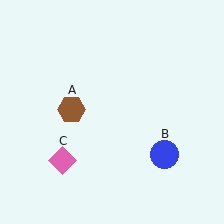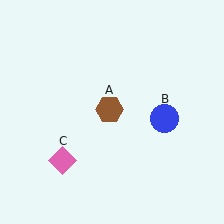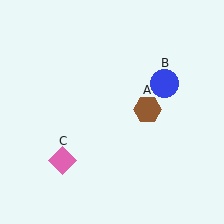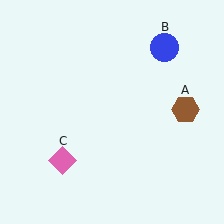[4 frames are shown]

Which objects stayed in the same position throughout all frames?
Pink diamond (object C) remained stationary.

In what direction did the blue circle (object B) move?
The blue circle (object B) moved up.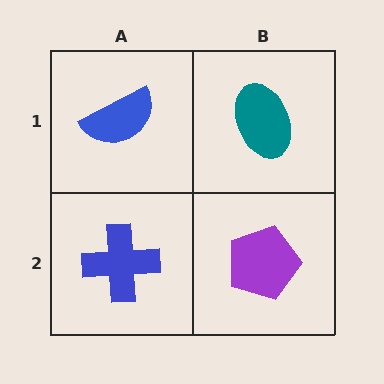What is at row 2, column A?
A blue cross.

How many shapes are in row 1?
2 shapes.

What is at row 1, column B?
A teal ellipse.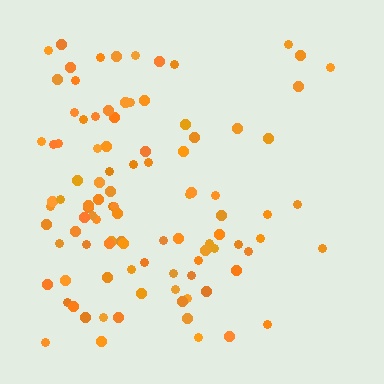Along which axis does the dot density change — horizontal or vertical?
Horizontal.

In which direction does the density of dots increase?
From right to left, with the left side densest.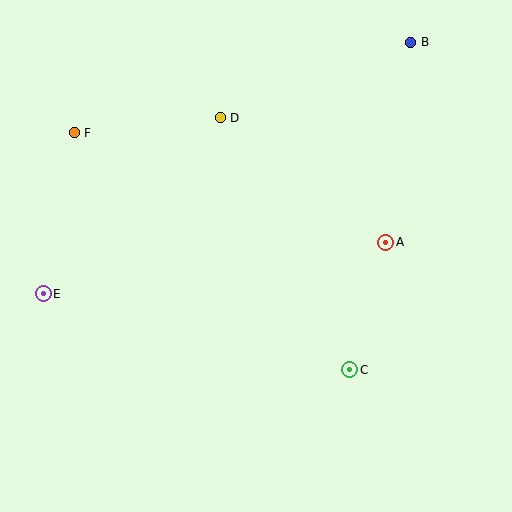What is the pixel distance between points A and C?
The distance between A and C is 132 pixels.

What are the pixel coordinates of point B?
Point B is at (411, 42).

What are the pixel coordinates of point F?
Point F is at (74, 133).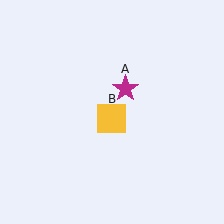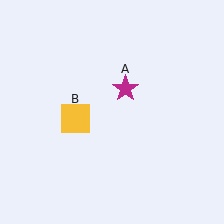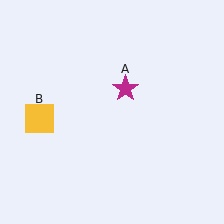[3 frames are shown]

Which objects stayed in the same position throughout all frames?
Magenta star (object A) remained stationary.